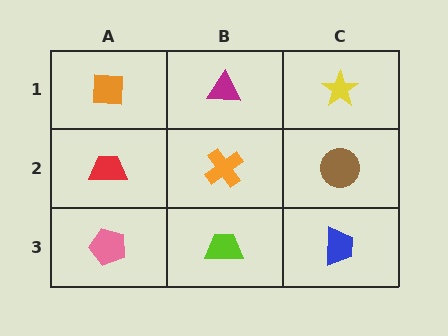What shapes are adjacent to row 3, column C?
A brown circle (row 2, column C), a lime trapezoid (row 3, column B).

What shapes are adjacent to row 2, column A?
An orange square (row 1, column A), a pink pentagon (row 3, column A), an orange cross (row 2, column B).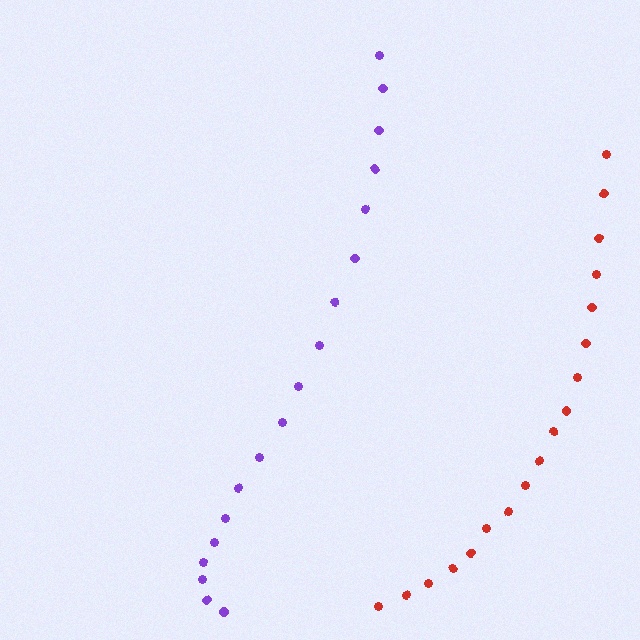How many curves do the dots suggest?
There are 2 distinct paths.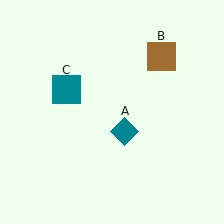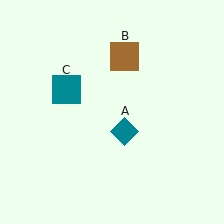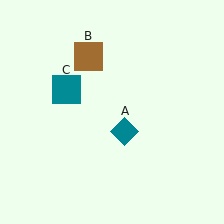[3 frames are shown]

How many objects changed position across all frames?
1 object changed position: brown square (object B).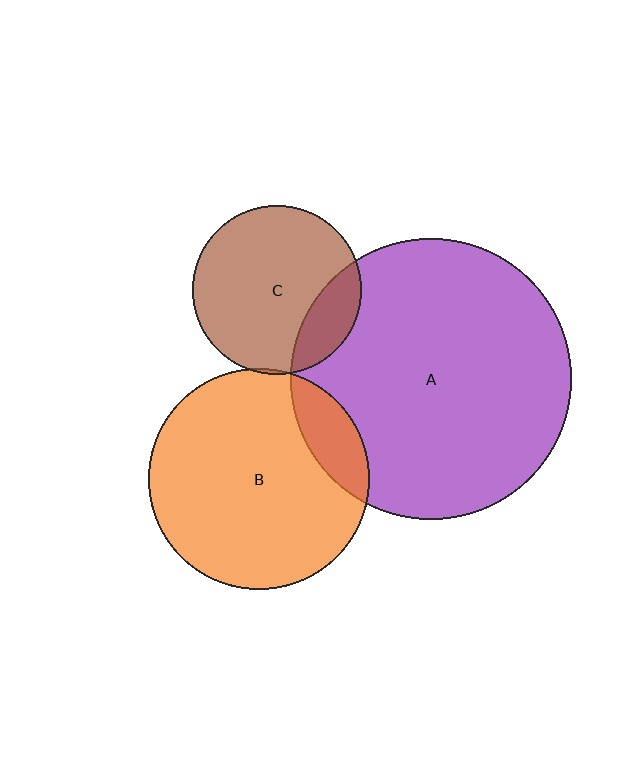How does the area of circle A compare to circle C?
Approximately 2.7 times.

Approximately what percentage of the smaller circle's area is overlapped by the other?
Approximately 5%.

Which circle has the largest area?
Circle A (purple).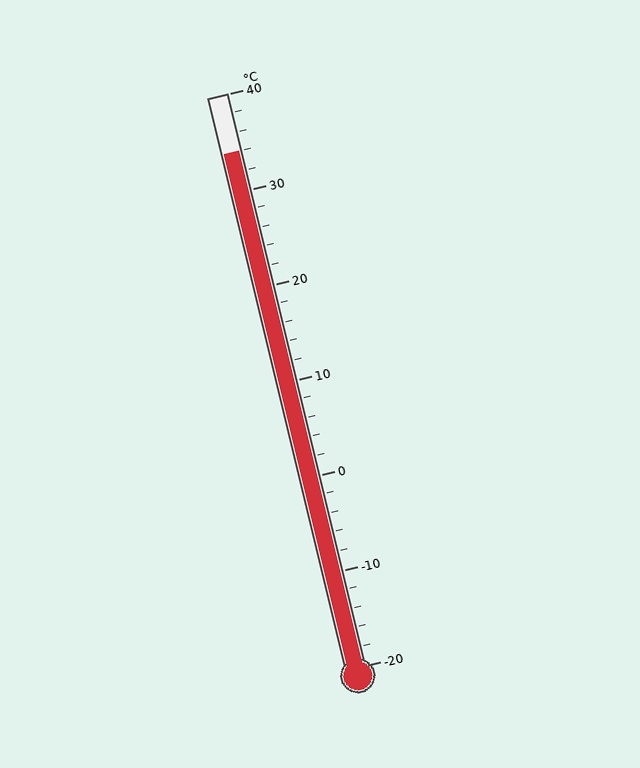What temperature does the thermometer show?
The thermometer shows approximately 34°C.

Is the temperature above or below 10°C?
The temperature is above 10°C.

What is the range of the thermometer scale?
The thermometer scale ranges from -20°C to 40°C.